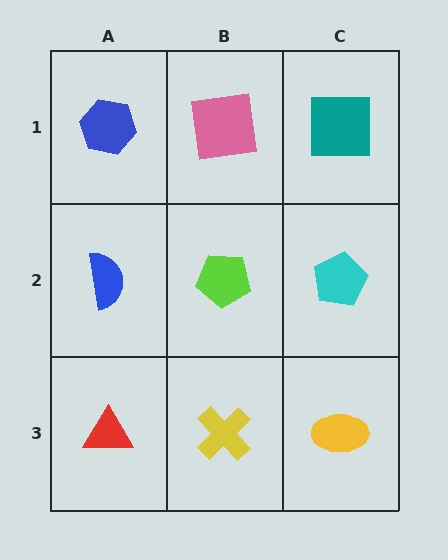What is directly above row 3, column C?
A cyan pentagon.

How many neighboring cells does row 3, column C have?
2.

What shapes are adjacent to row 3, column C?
A cyan pentagon (row 2, column C), a yellow cross (row 3, column B).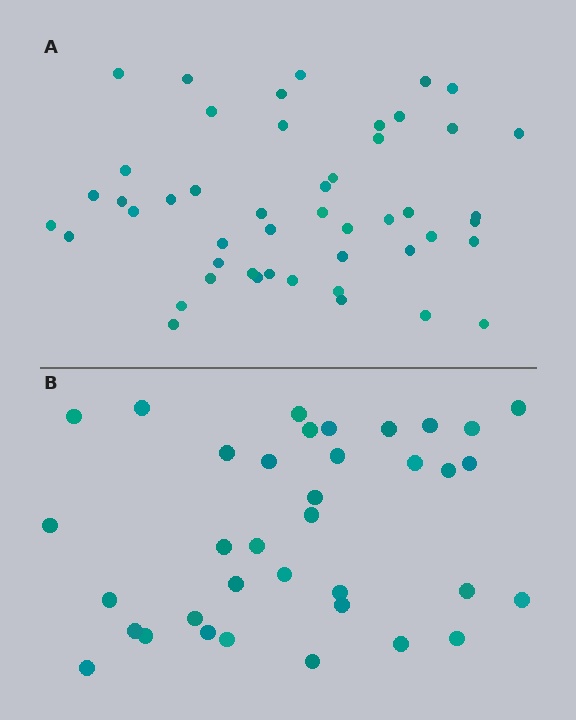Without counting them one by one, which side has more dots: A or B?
Region A (the top region) has more dots.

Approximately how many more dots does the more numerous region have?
Region A has roughly 12 or so more dots than region B.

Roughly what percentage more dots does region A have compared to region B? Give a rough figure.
About 35% more.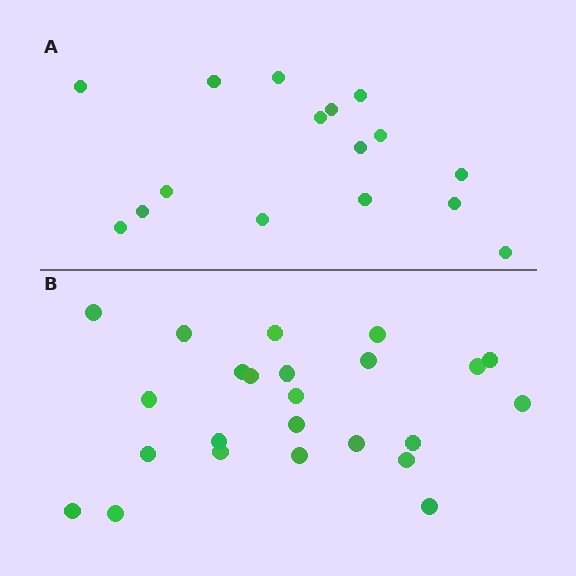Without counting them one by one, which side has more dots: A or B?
Region B (the bottom region) has more dots.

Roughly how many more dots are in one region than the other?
Region B has roughly 8 or so more dots than region A.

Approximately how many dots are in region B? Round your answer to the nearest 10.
About 20 dots. (The exact count is 24, which rounds to 20.)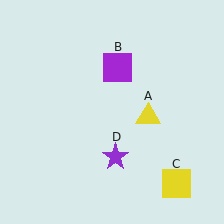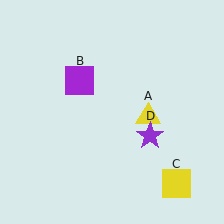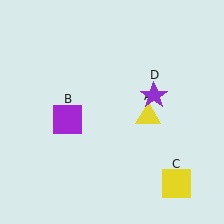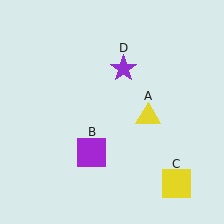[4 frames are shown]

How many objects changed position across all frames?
2 objects changed position: purple square (object B), purple star (object D).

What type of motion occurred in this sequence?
The purple square (object B), purple star (object D) rotated counterclockwise around the center of the scene.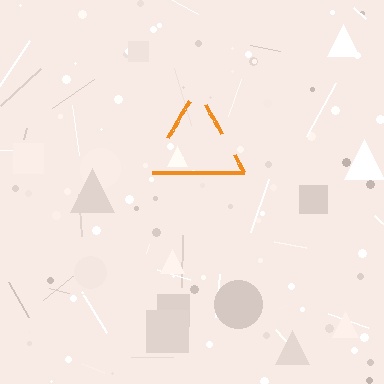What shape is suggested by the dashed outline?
The dashed outline suggests a triangle.